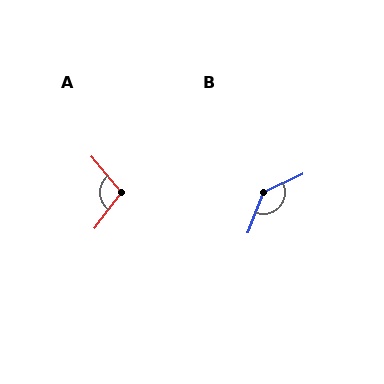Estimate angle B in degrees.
Approximately 136 degrees.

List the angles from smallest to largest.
A (104°), B (136°).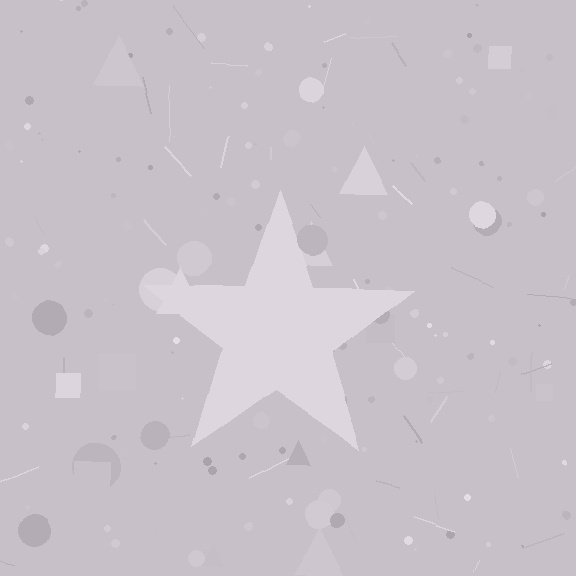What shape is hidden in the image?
A star is hidden in the image.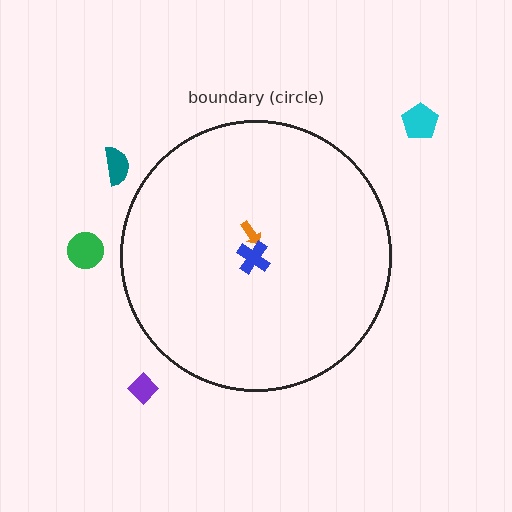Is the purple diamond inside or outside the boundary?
Outside.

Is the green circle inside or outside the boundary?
Outside.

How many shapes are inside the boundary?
2 inside, 4 outside.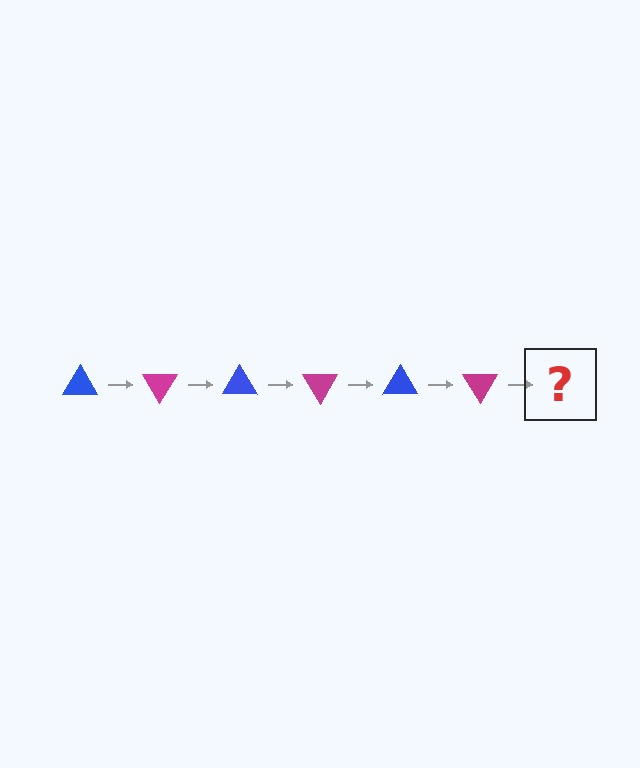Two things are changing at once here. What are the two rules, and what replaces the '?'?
The two rules are that it rotates 60 degrees each step and the color cycles through blue and magenta. The '?' should be a blue triangle, rotated 360 degrees from the start.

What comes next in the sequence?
The next element should be a blue triangle, rotated 360 degrees from the start.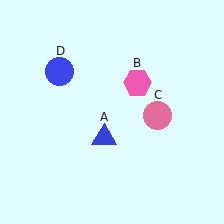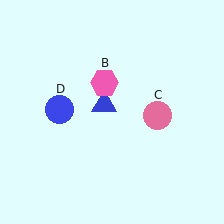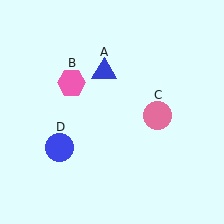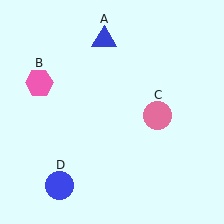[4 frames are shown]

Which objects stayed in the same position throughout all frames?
Pink circle (object C) remained stationary.